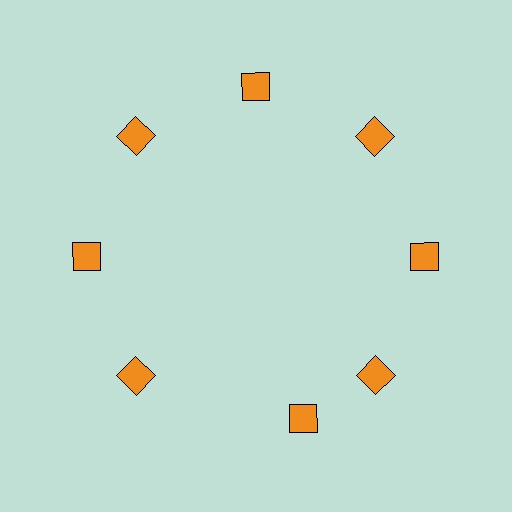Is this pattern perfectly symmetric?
No. The 8 orange squares are arranged in a ring, but one element near the 6 o'clock position is rotated out of alignment along the ring, breaking the 8-fold rotational symmetry.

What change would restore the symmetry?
The symmetry would be restored by rotating it back into even spacing with its neighbors so that all 8 squares sit at equal angles and equal distance from the center.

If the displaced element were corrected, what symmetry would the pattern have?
It would have 8-fold rotational symmetry — the pattern would map onto itself every 45 degrees.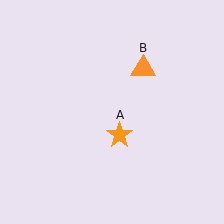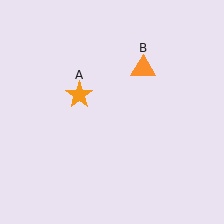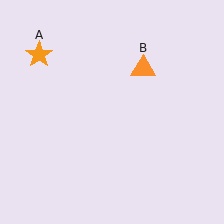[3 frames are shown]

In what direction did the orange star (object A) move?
The orange star (object A) moved up and to the left.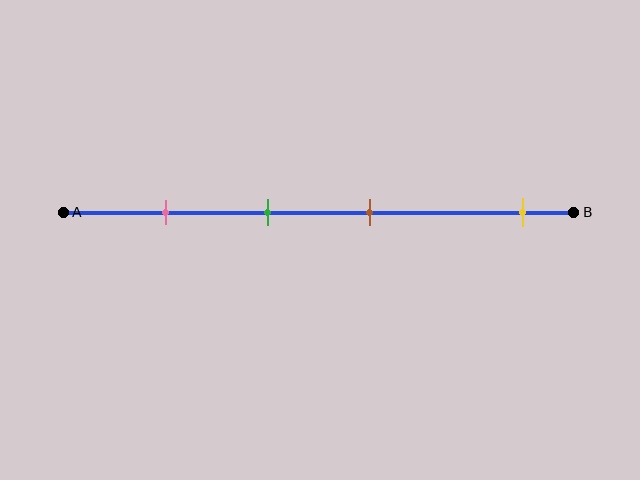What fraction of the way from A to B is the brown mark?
The brown mark is approximately 60% (0.6) of the way from A to B.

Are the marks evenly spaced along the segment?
No, the marks are not evenly spaced.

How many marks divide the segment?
There are 4 marks dividing the segment.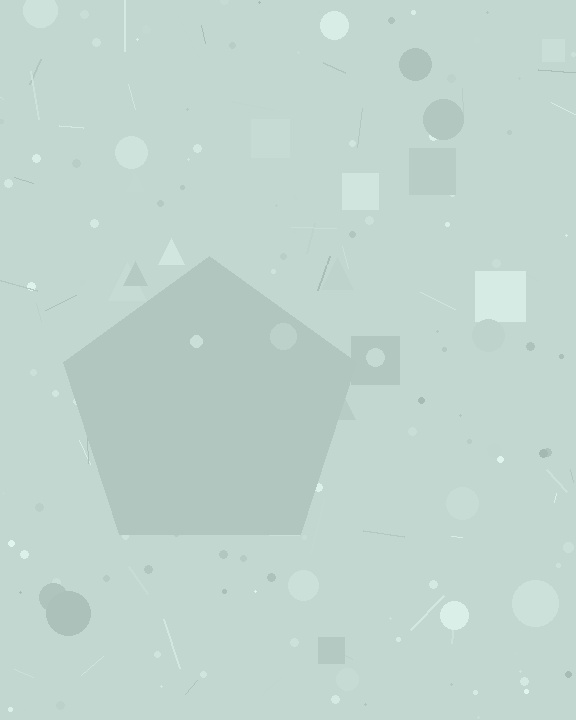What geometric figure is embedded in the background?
A pentagon is embedded in the background.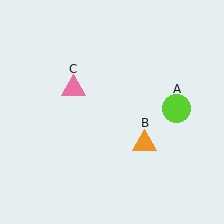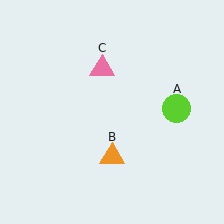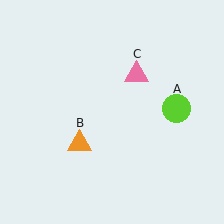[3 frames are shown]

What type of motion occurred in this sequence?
The orange triangle (object B), pink triangle (object C) rotated clockwise around the center of the scene.